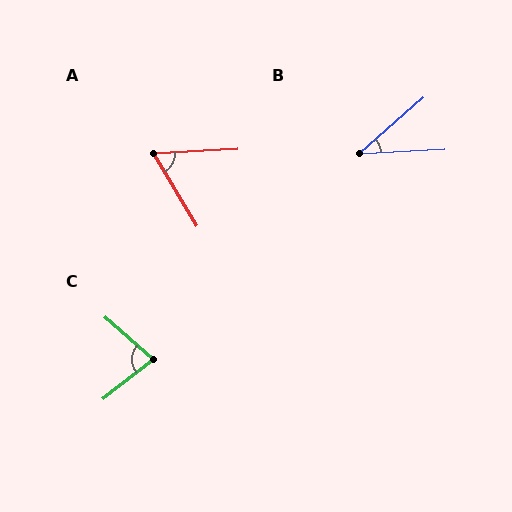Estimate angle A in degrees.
Approximately 62 degrees.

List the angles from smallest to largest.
B (38°), A (62°), C (79°).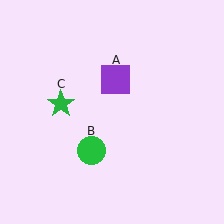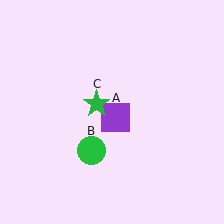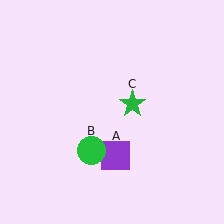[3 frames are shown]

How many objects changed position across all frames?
2 objects changed position: purple square (object A), green star (object C).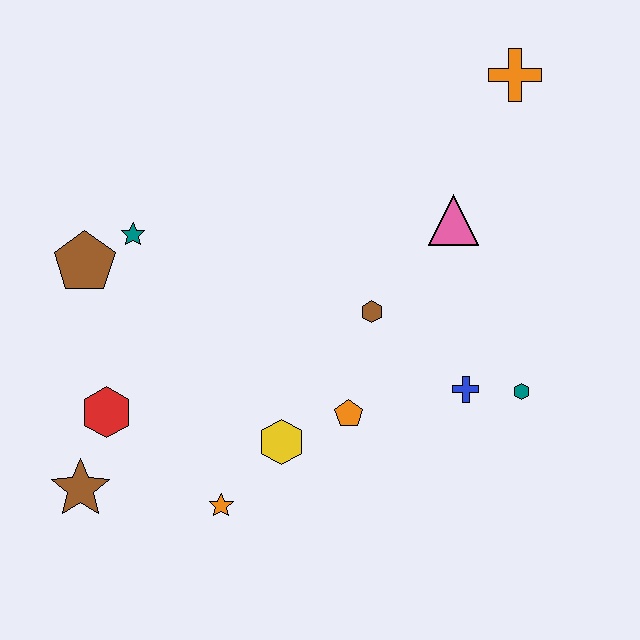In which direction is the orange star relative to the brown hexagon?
The orange star is below the brown hexagon.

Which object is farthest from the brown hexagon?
The brown star is farthest from the brown hexagon.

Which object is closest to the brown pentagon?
The teal star is closest to the brown pentagon.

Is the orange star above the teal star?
No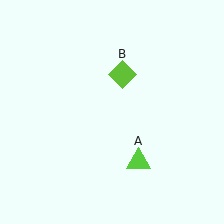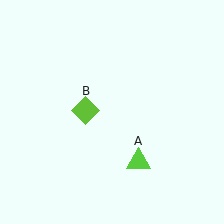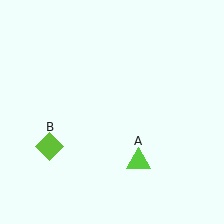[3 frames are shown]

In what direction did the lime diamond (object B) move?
The lime diamond (object B) moved down and to the left.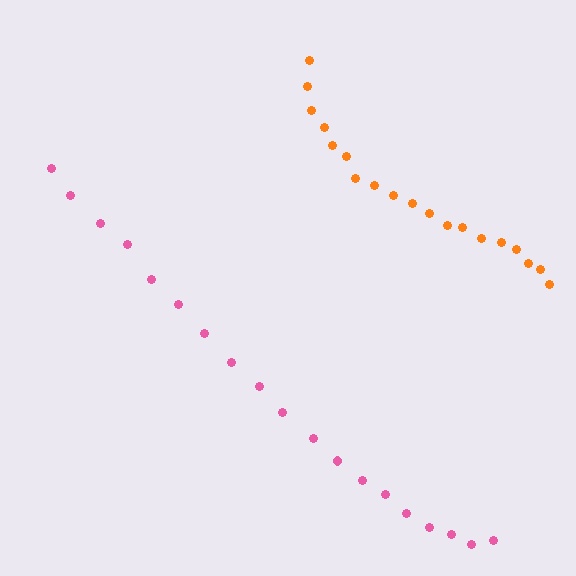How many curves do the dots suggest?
There are 2 distinct paths.